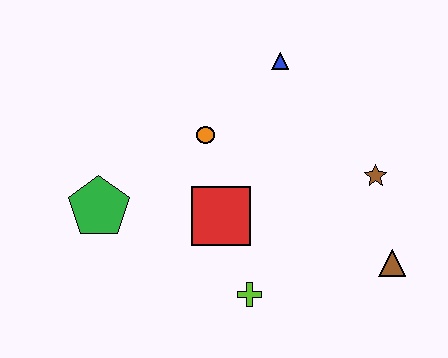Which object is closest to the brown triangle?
The brown star is closest to the brown triangle.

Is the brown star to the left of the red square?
No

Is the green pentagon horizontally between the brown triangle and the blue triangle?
No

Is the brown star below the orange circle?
Yes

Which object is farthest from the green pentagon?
The brown triangle is farthest from the green pentagon.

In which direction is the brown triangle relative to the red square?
The brown triangle is to the right of the red square.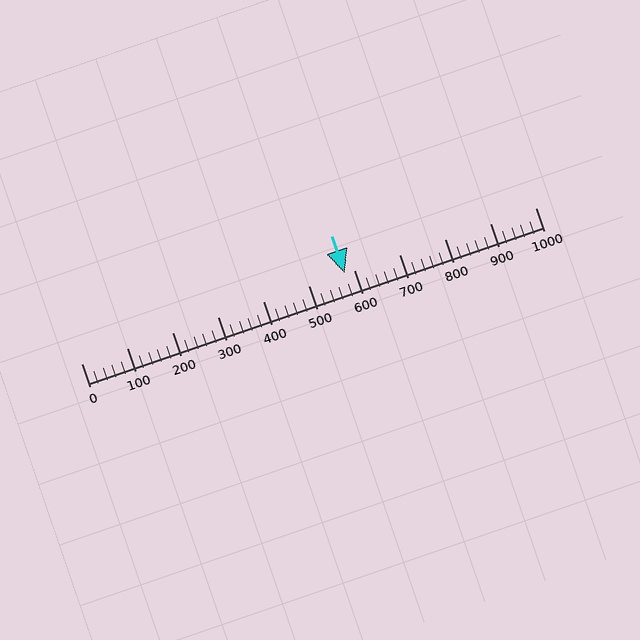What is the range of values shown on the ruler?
The ruler shows values from 0 to 1000.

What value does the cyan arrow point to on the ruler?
The cyan arrow points to approximately 580.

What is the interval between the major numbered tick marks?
The major tick marks are spaced 100 units apart.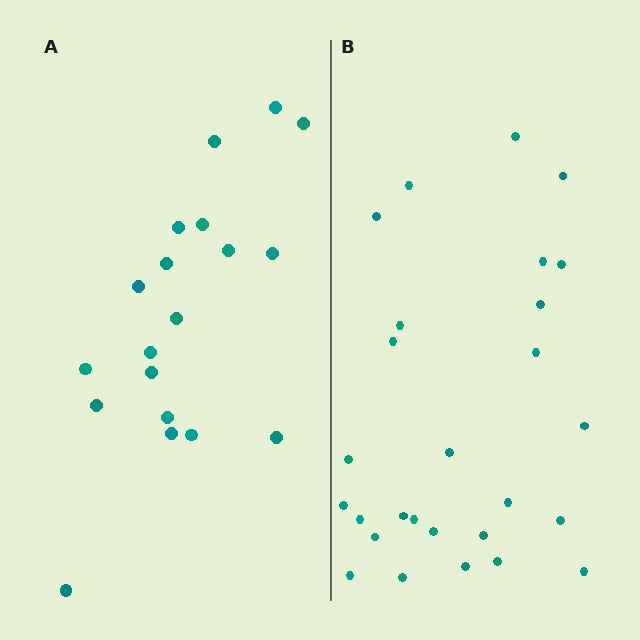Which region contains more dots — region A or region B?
Region B (the right region) has more dots.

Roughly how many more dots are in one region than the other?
Region B has roughly 8 or so more dots than region A.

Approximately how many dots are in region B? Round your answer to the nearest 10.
About 30 dots. (The exact count is 27, which rounds to 30.)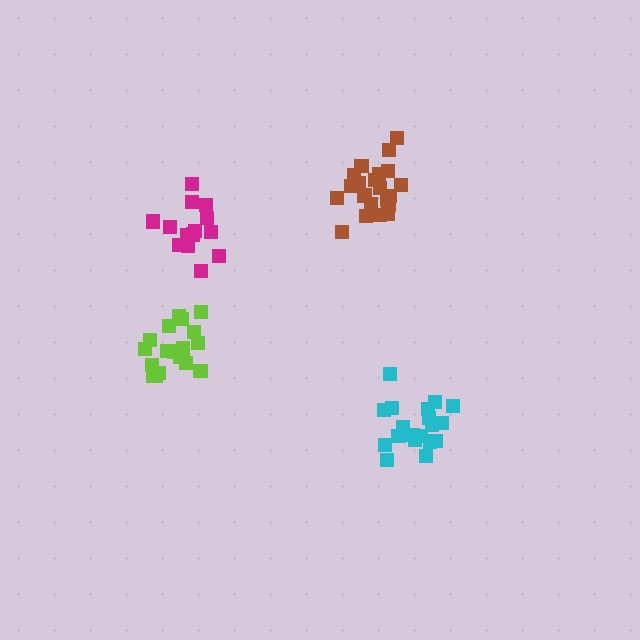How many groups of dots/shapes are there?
There are 4 groups.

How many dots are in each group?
Group 1: 21 dots, Group 2: 19 dots, Group 3: 20 dots, Group 4: 16 dots (76 total).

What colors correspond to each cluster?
The clusters are colored: brown, cyan, lime, magenta.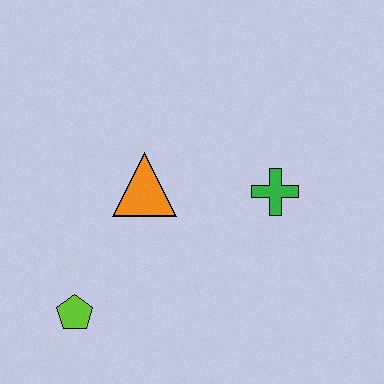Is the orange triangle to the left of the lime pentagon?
No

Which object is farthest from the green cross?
The lime pentagon is farthest from the green cross.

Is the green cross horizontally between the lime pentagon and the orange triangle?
No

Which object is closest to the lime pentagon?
The orange triangle is closest to the lime pentagon.